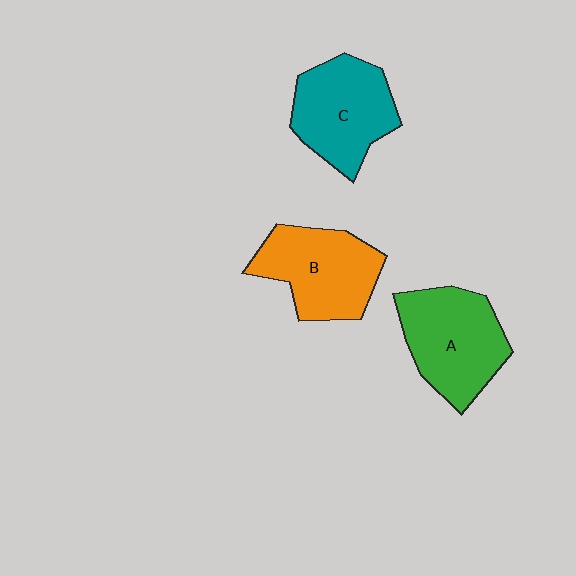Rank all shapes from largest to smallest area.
From largest to smallest: A (green), B (orange), C (teal).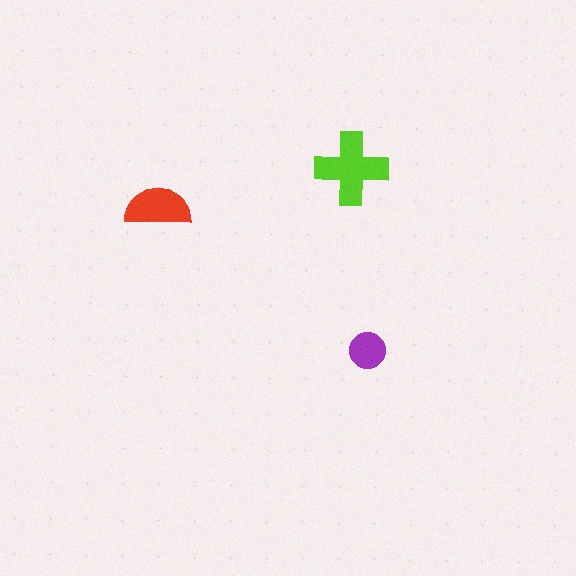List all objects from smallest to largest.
The purple circle, the red semicircle, the lime cross.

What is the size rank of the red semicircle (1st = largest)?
2nd.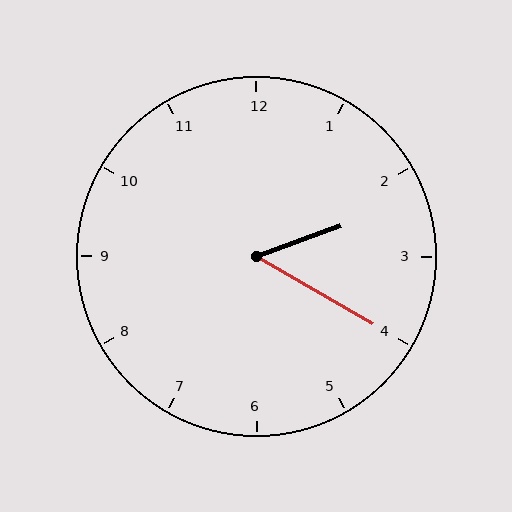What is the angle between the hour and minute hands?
Approximately 50 degrees.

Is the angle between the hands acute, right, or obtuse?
It is acute.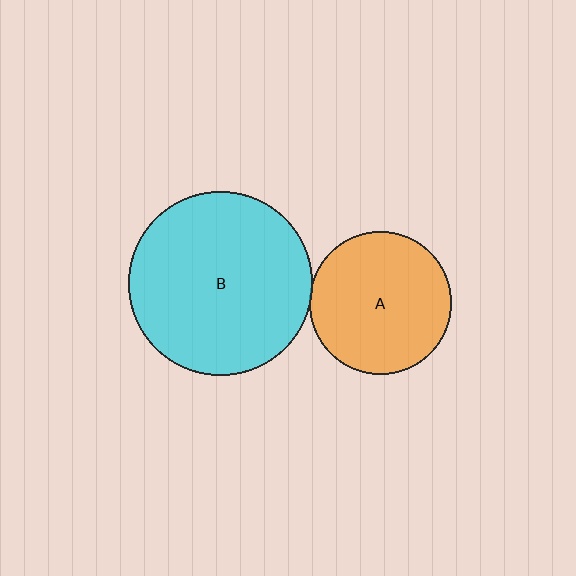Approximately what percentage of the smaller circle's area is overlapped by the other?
Approximately 5%.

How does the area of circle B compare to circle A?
Approximately 1.7 times.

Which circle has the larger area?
Circle B (cyan).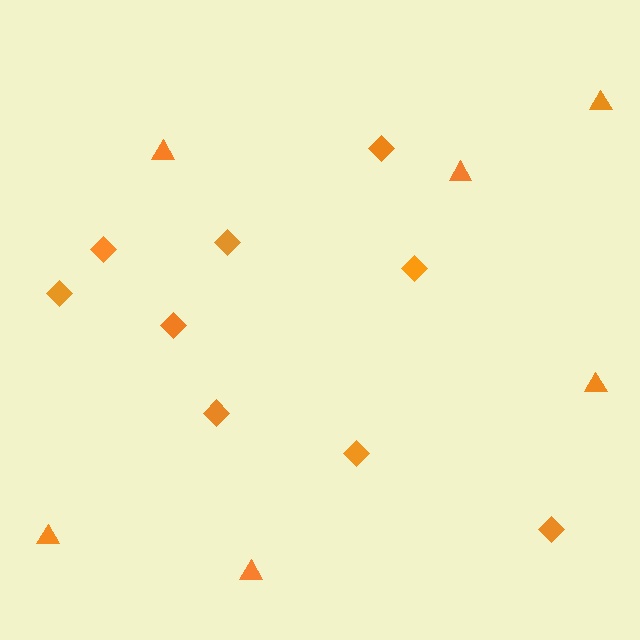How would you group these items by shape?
There are 2 groups: one group of diamonds (9) and one group of triangles (6).